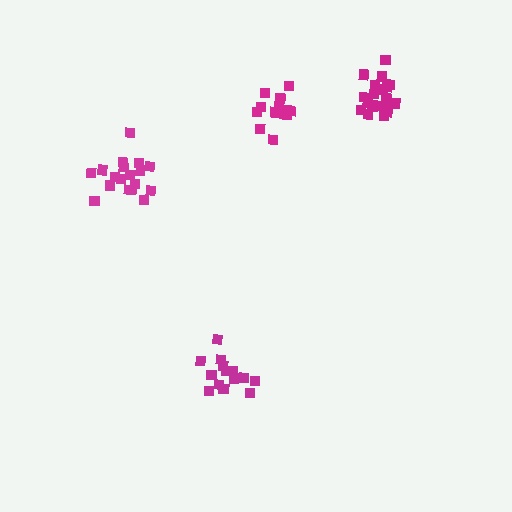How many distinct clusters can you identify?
There are 4 distinct clusters.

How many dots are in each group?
Group 1: 21 dots, Group 2: 15 dots, Group 3: 15 dots, Group 4: 18 dots (69 total).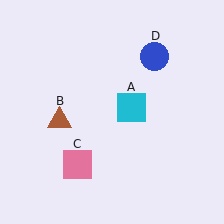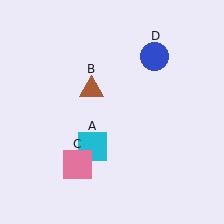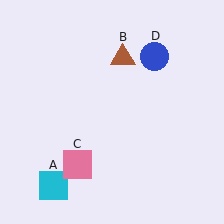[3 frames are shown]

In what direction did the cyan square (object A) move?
The cyan square (object A) moved down and to the left.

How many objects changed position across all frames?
2 objects changed position: cyan square (object A), brown triangle (object B).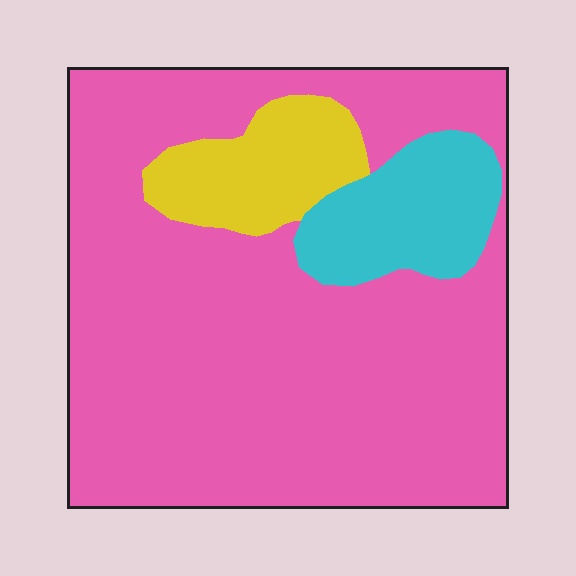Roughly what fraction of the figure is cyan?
Cyan takes up about one eighth (1/8) of the figure.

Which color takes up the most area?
Pink, at roughly 80%.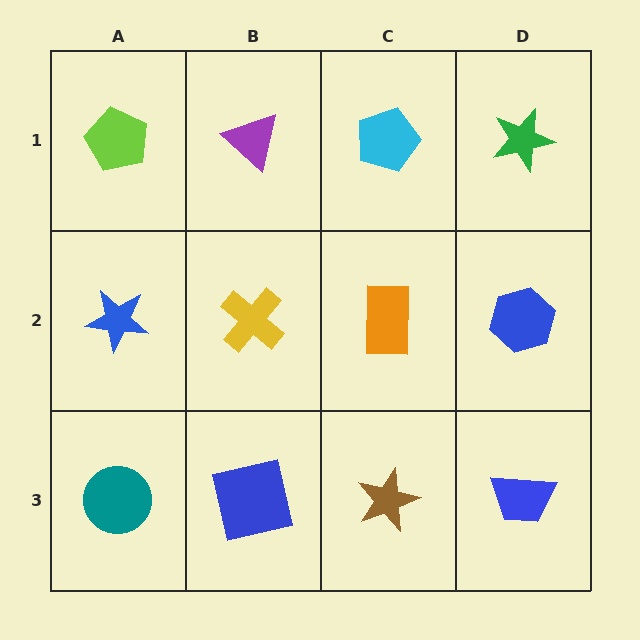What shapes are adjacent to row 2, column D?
A green star (row 1, column D), a blue trapezoid (row 3, column D), an orange rectangle (row 2, column C).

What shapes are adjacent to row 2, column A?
A lime pentagon (row 1, column A), a teal circle (row 3, column A), a yellow cross (row 2, column B).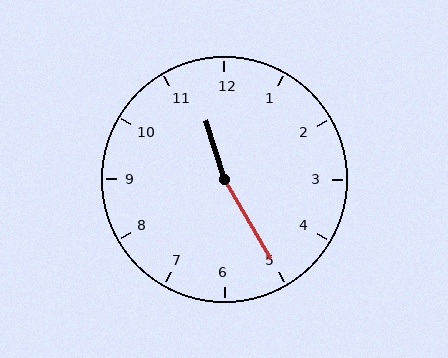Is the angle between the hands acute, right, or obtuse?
It is obtuse.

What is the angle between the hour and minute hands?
Approximately 168 degrees.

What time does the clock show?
11:25.